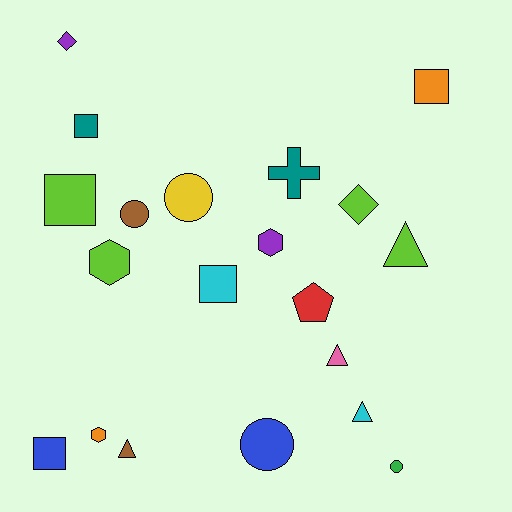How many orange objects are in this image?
There are 2 orange objects.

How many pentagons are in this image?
There is 1 pentagon.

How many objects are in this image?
There are 20 objects.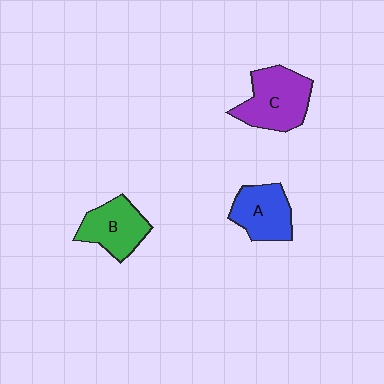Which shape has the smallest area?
Shape A (blue).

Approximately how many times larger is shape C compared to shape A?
Approximately 1.3 times.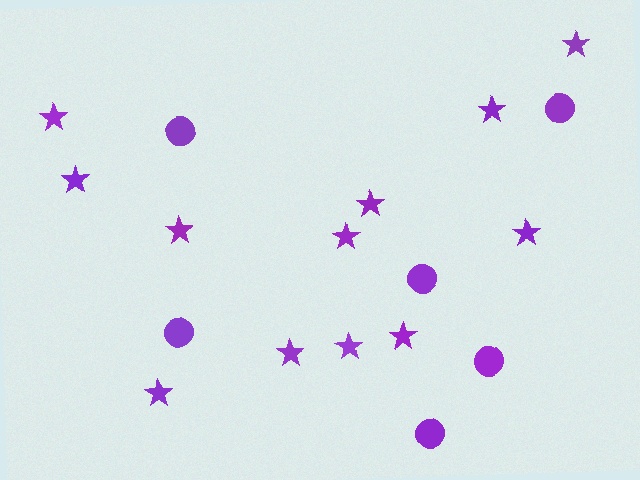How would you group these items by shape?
There are 2 groups: one group of circles (6) and one group of stars (12).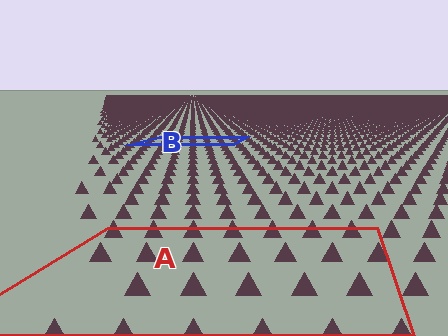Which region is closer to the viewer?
Region A is closer. The texture elements there are larger and more spread out.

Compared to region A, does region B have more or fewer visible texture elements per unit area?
Region B has more texture elements per unit area — they are packed more densely because it is farther away.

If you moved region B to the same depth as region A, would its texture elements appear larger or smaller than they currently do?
They would appear larger. At a closer depth, the same texture elements are projected at a bigger on-screen size.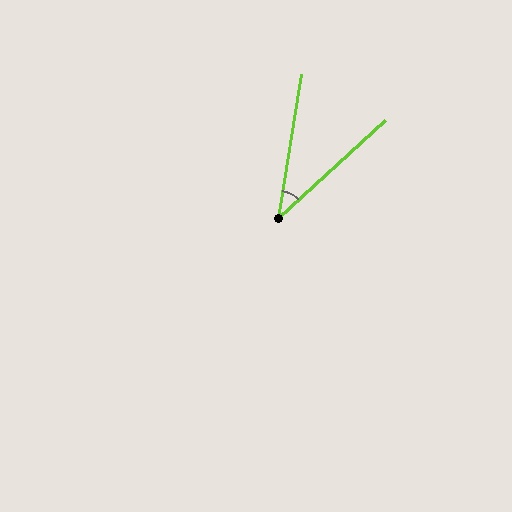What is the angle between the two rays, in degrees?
Approximately 38 degrees.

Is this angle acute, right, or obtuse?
It is acute.